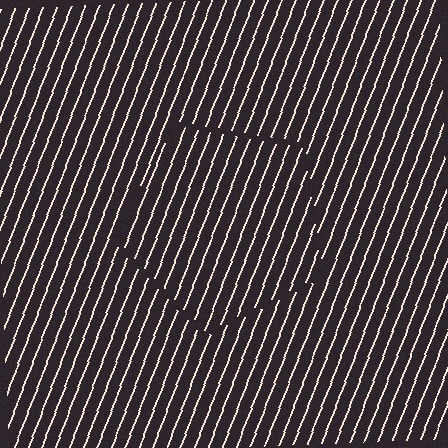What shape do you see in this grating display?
An illusory pentagon. The interior of the shape contains the same grating, shifted by half a period — the contour is defined by the phase discontinuity where line-ends from the inner and outer gratings abut.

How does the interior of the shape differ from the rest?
The interior of the shape contains the same grating, shifted by half a period — the contour is defined by the phase discontinuity where line-ends from the inner and outer gratings abut.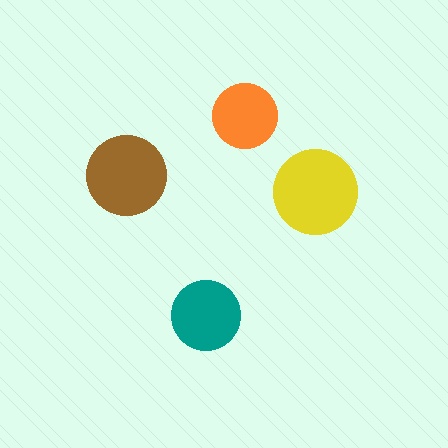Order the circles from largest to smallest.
the yellow one, the brown one, the teal one, the orange one.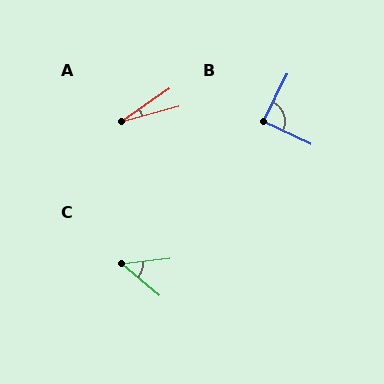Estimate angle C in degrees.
Approximately 47 degrees.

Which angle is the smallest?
A, at approximately 20 degrees.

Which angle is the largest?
B, at approximately 89 degrees.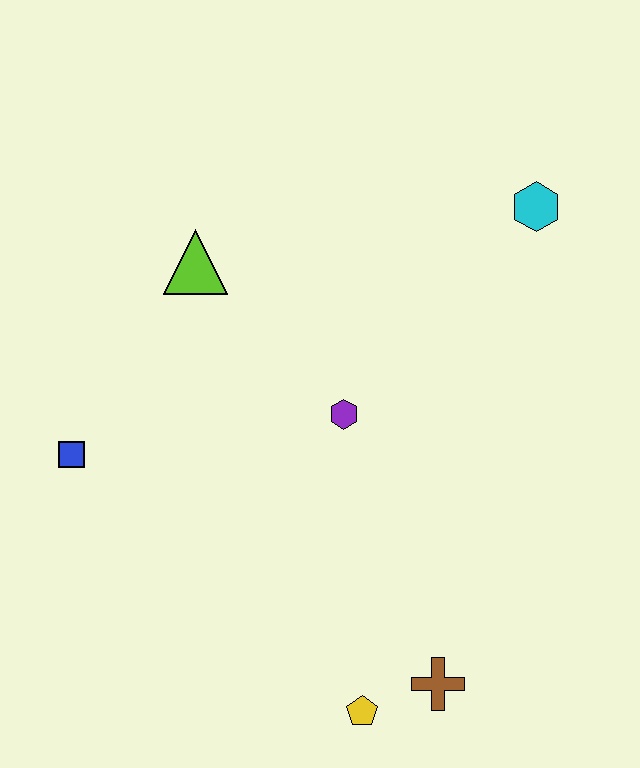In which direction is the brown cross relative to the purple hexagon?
The brown cross is below the purple hexagon.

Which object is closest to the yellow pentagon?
The brown cross is closest to the yellow pentagon.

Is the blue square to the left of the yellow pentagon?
Yes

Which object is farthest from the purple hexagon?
The yellow pentagon is farthest from the purple hexagon.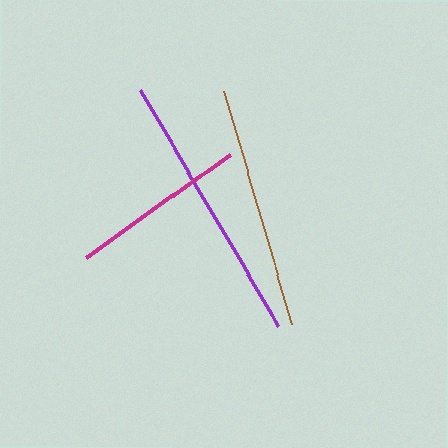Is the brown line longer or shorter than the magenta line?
The brown line is longer than the magenta line.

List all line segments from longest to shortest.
From longest to shortest: purple, brown, magenta.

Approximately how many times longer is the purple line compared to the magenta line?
The purple line is approximately 1.5 times the length of the magenta line.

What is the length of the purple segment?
The purple segment is approximately 272 pixels long.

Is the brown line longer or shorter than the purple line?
The purple line is longer than the brown line.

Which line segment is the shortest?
The magenta line is the shortest at approximately 177 pixels.